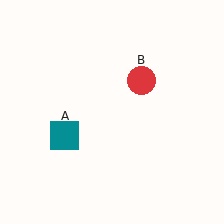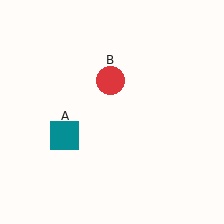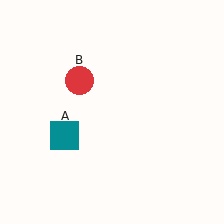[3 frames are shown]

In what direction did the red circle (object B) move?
The red circle (object B) moved left.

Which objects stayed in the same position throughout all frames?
Teal square (object A) remained stationary.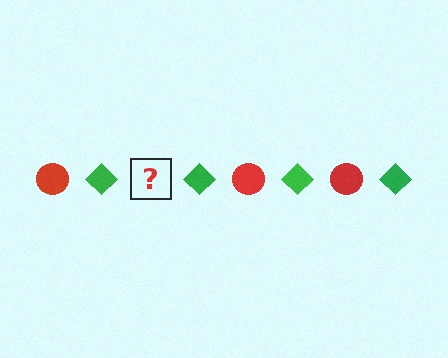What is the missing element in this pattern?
The missing element is a red circle.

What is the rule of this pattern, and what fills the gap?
The rule is that the pattern alternates between red circle and green diamond. The gap should be filled with a red circle.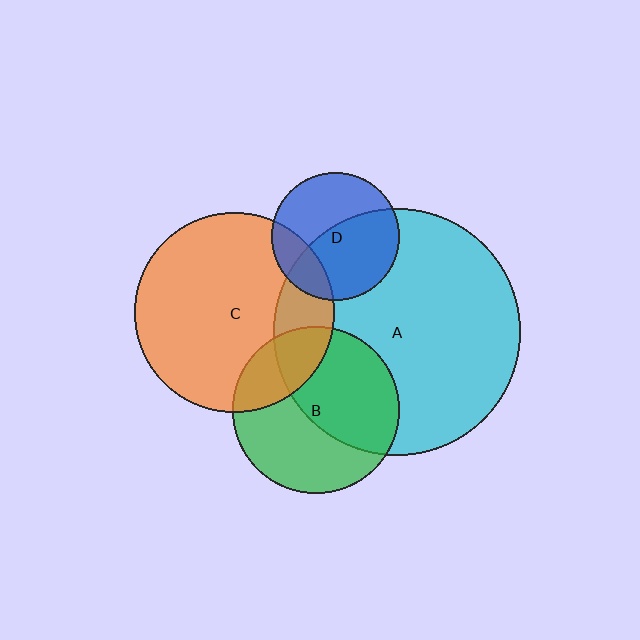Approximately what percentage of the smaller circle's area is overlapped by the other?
Approximately 55%.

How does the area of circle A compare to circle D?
Approximately 3.7 times.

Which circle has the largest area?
Circle A (cyan).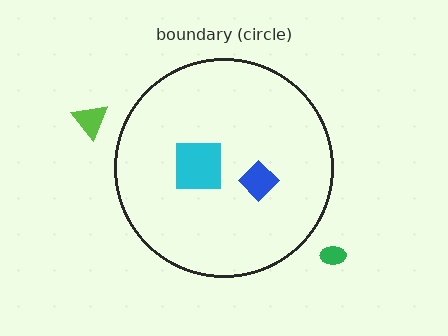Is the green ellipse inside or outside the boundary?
Outside.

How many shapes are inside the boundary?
2 inside, 2 outside.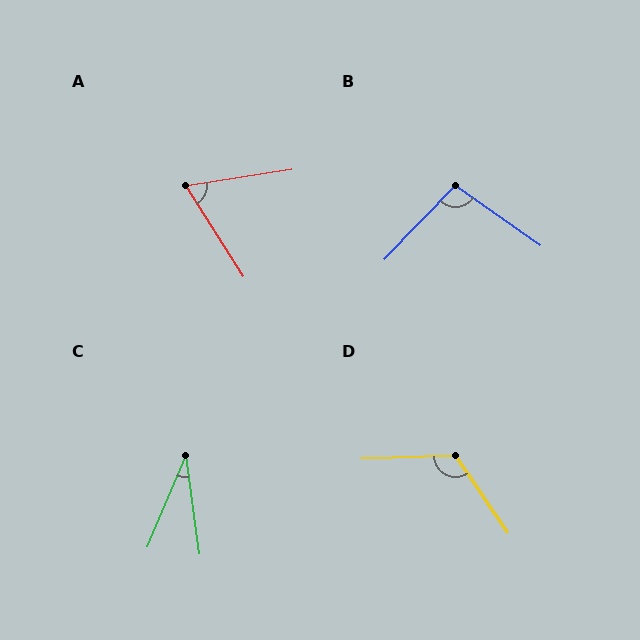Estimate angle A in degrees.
Approximately 66 degrees.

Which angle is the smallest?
C, at approximately 31 degrees.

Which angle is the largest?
D, at approximately 122 degrees.